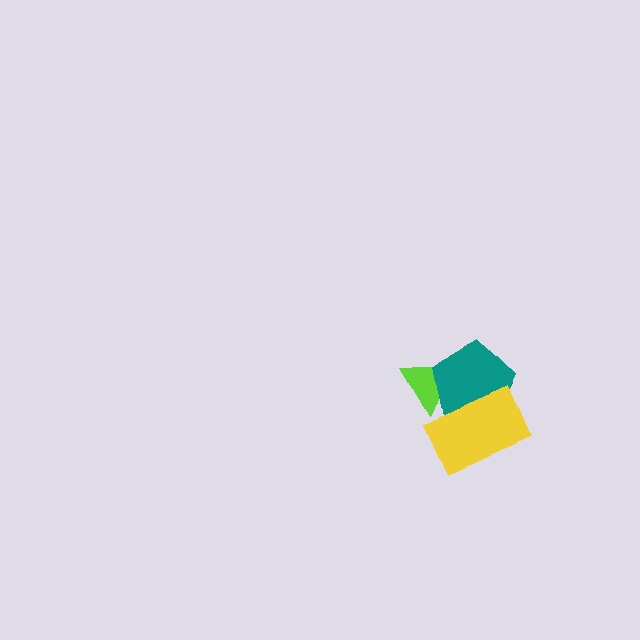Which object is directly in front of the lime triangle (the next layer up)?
The teal pentagon is directly in front of the lime triangle.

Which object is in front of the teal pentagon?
The yellow rectangle is in front of the teal pentagon.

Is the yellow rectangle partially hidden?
No, no other shape covers it.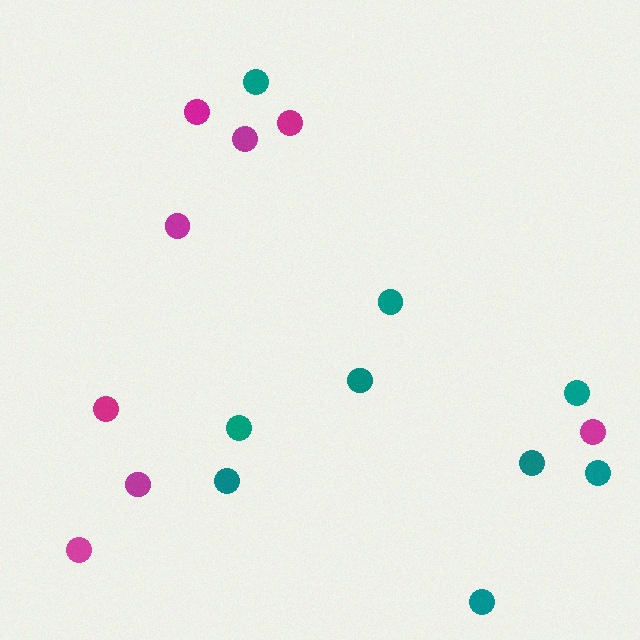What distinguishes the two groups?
There are 2 groups: one group of magenta circles (8) and one group of teal circles (9).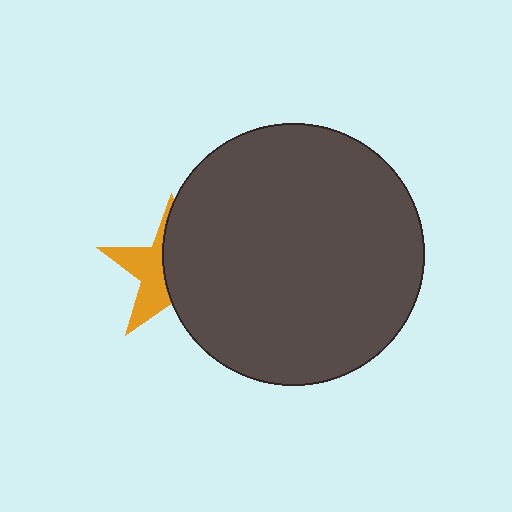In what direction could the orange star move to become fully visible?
The orange star could move left. That would shift it out from behind the dark gray circle entirely.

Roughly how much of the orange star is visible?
A small part of it is visible (roughly 42%).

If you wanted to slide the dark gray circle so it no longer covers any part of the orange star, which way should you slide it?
Slide it right — that is the most direct way to separate the two shapes.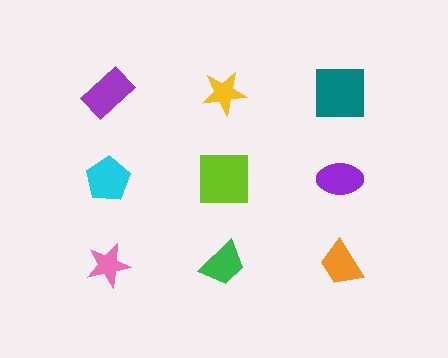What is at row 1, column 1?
A purple rectangle.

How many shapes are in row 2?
3 shapes.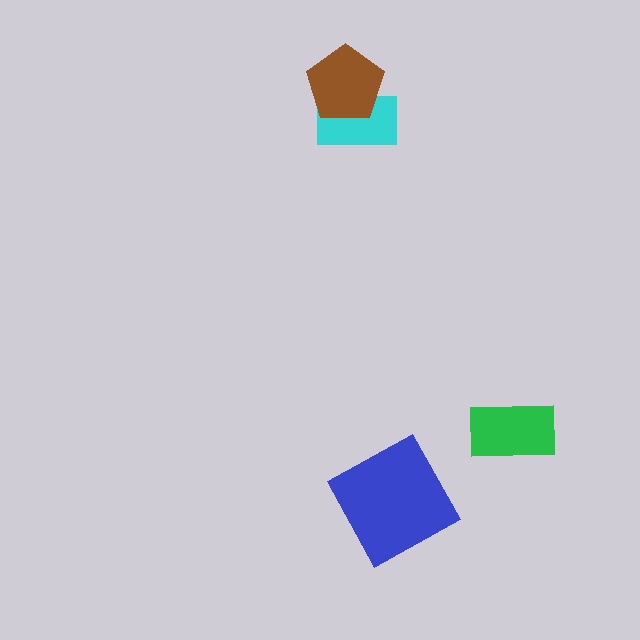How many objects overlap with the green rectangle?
0 objects overlap with the green rectangle.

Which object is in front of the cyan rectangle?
The brown pentagon is in front of the cyan rectangle.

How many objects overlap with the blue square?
0 objects overlap with the blue square.